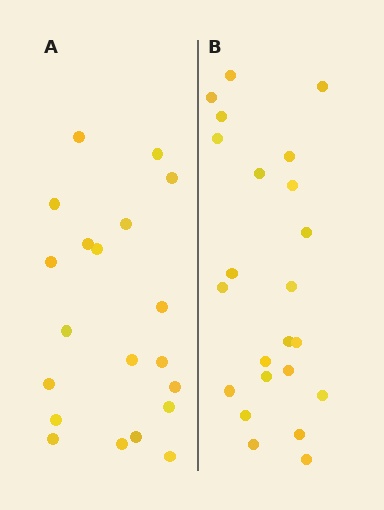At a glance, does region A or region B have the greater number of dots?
Region B (the right region) has more dots.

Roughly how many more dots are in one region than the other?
Region B has just a few more — roughly 2 or 3 more dots than region A.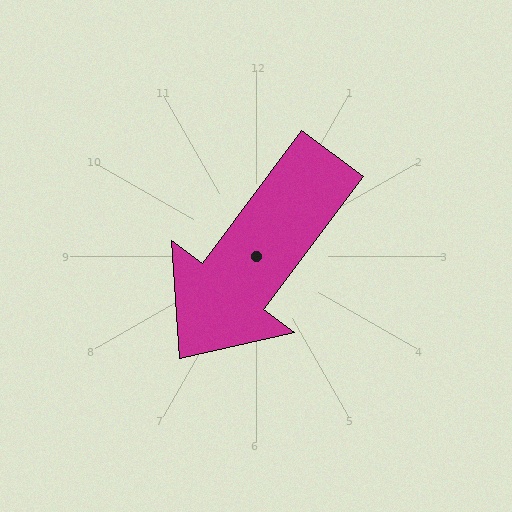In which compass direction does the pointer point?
Southwest.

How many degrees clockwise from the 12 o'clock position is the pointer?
Approximately 217 degrees.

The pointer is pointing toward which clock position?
Roughly 7 o'clock.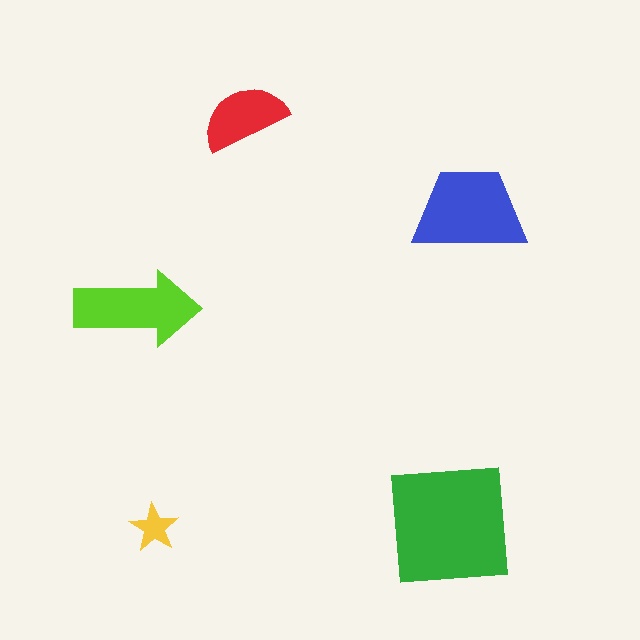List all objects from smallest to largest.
The yellow star, the red semicircle, the lime arrow, the blue trapezoid, the green square.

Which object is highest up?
The red semicircle is topmost.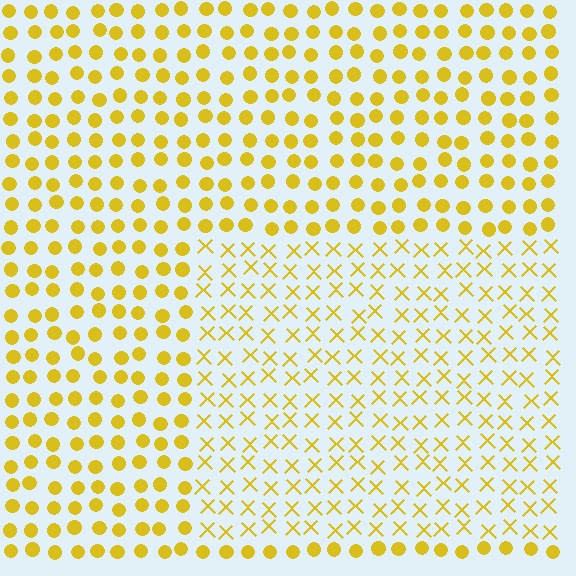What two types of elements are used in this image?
The image uses X marks inside the rectangle region and circles outside it.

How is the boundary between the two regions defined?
The boundary is defined by a change in element shape: X marks inside vs. circles outside. All elements share the same color and spacing.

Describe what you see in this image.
The image is filled with small yellow elements arranged in a uniform grid. A rectangle-shaped region contains X marks, while the surrounding area contains circles. The boundary is defined purely by the change in element shape.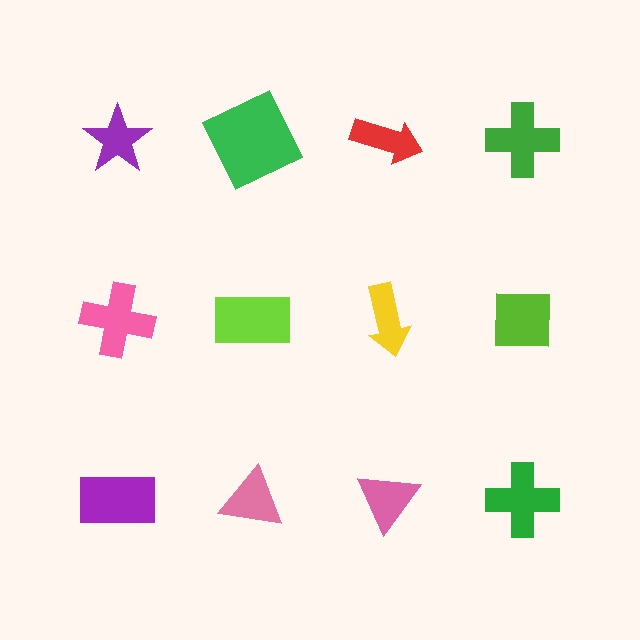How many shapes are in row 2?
4 shapes.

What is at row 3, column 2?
A pink triangle.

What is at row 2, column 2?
A lime rectangle.